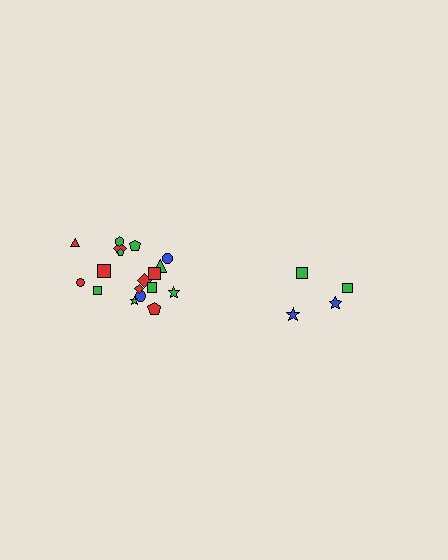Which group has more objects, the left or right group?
The left group.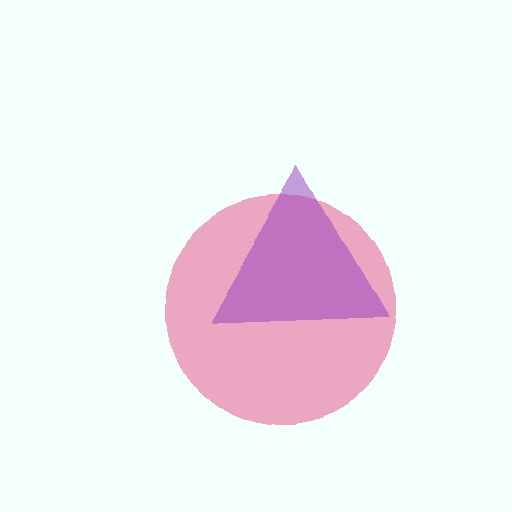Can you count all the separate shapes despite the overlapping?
Yes, there are 2 separate shapes.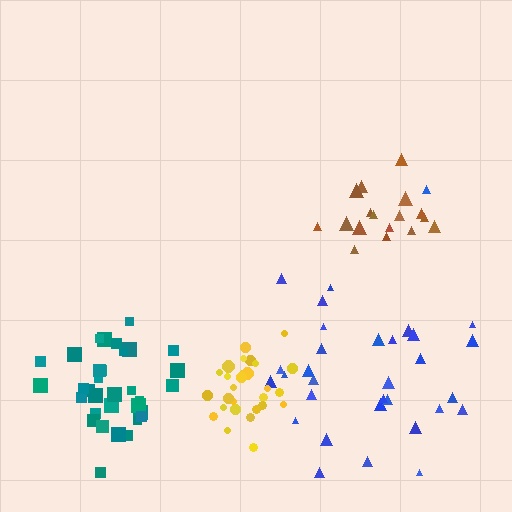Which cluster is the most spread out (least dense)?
Blue.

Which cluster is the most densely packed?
Yellow.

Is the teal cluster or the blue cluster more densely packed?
Teal.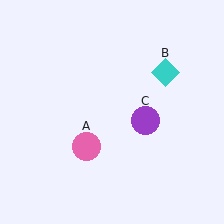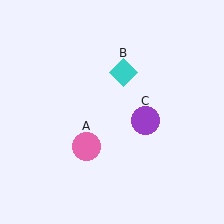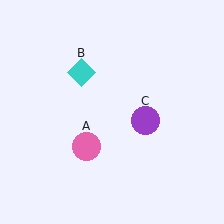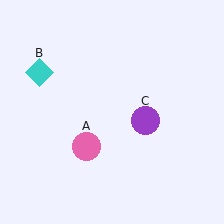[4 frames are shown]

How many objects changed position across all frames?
1 object changed position: cyan diamond (object B).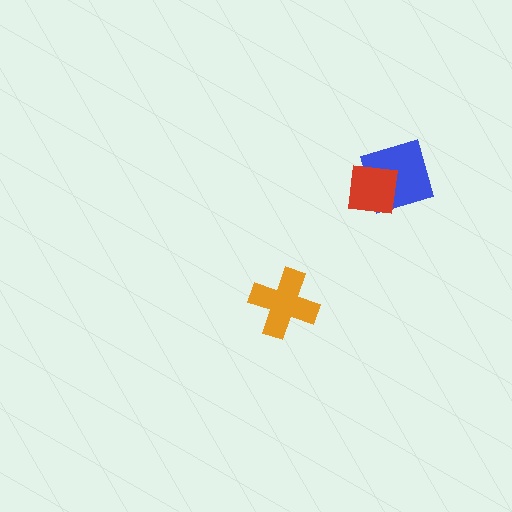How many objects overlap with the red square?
1 object overlaps with the red square.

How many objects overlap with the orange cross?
0 objects overlap with the orange cross.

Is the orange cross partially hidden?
No, no other shape covers it.